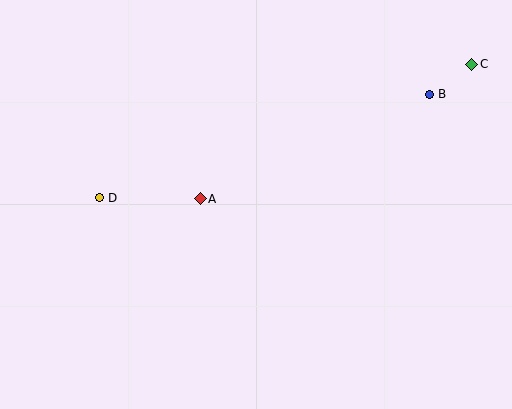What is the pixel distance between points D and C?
The distance between D and C is 395 pixels.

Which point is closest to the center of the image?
Point A at (200, 199) is closest to the center.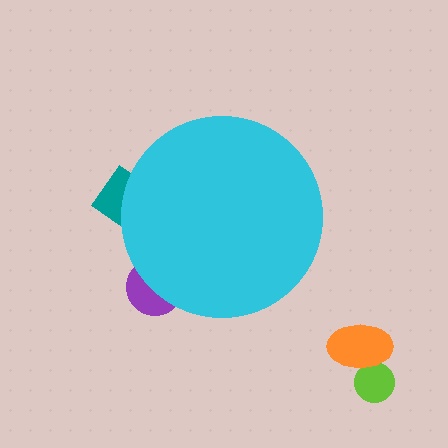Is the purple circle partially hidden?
Yes, the purple circle is partially hidden behind the cyan circle.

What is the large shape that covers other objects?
A cyan circle.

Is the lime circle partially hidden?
No, the lime circle is fully visible.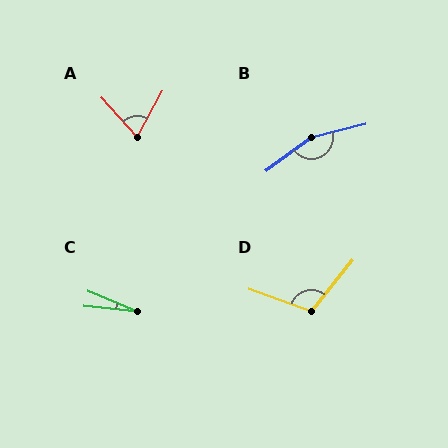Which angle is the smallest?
C, at approximately 16 degrees.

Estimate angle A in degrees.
Approximately 71 degrees.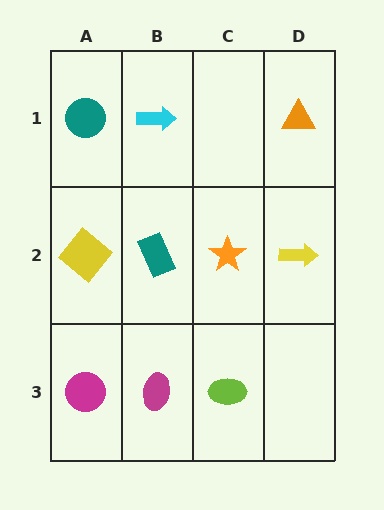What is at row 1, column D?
An orange triangle.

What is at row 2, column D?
A yellow arrow.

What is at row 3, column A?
A magenta circle.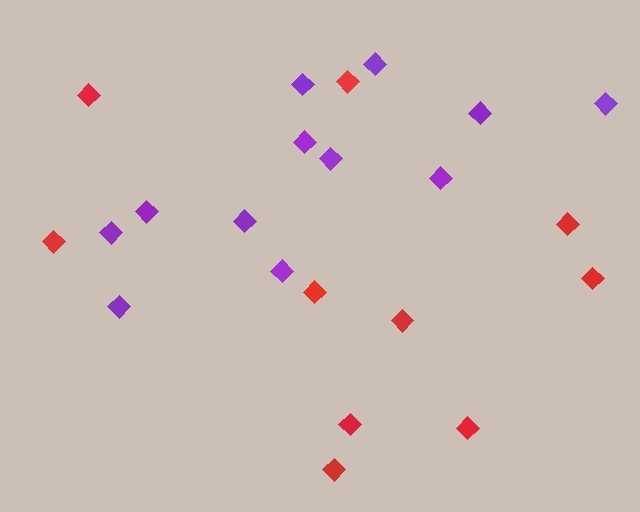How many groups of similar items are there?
There are 2 groups: one group of red diamonds (10) and one group of purple diamonds (12).